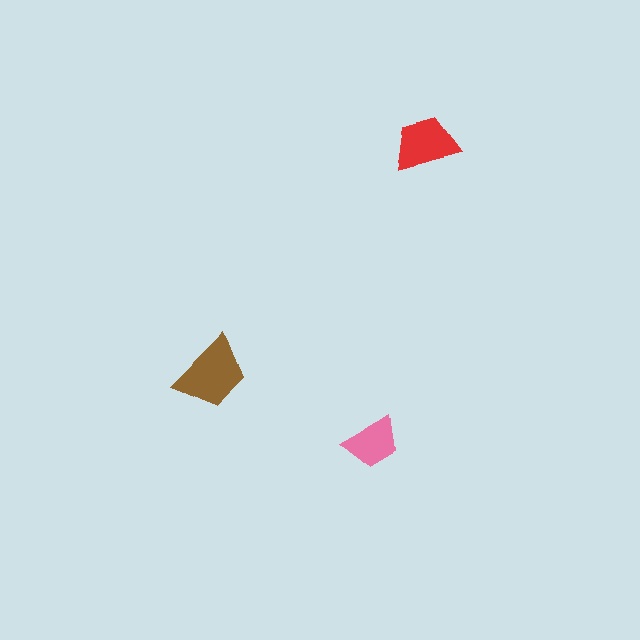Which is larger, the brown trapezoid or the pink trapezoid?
The brown one.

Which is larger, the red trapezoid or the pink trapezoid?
The red one.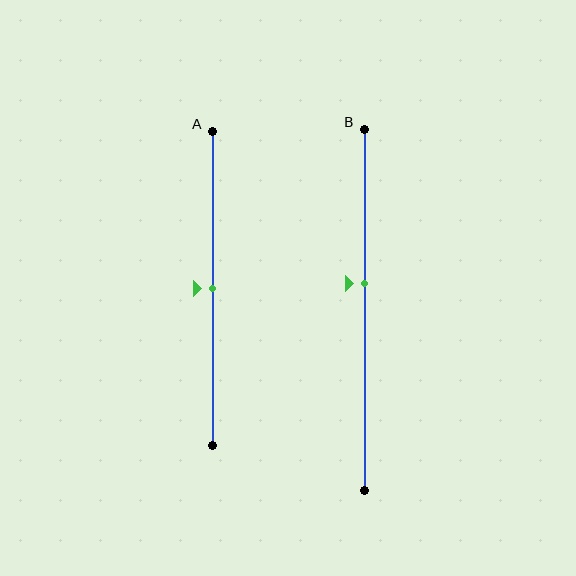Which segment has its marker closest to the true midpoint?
Segment A has its marker closest to the true midpoint.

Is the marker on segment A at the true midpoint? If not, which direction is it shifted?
Yes, the marker on segment A is at the true midpoint.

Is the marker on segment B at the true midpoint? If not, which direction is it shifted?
No, the marker on segment B is shifted upward by about 7% of the segment length.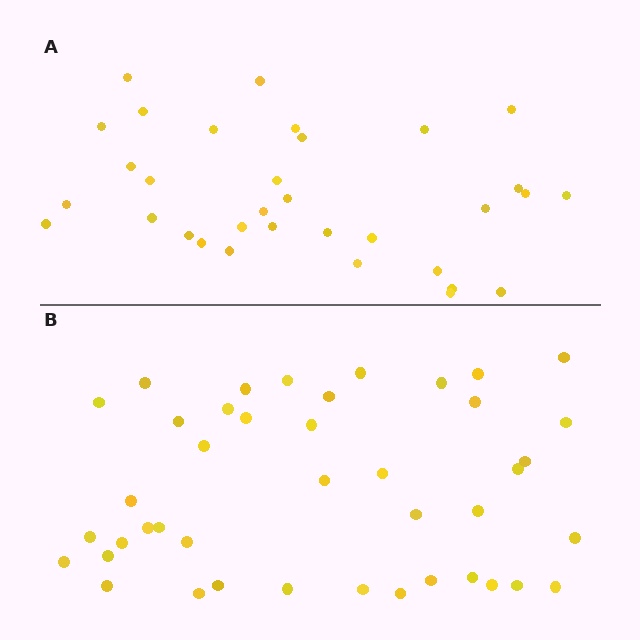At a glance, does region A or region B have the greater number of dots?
Region B (the bottom region) has more dots.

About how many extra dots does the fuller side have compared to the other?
Region B has roughly 8 or so more dots than region A.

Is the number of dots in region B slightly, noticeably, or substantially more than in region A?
Region B has noticeably more, but not dramatically so. The ratio is roughly 1.3 to 1.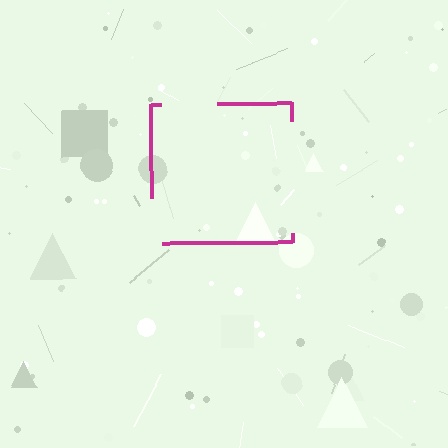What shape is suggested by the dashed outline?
The dashed outline suggests a square.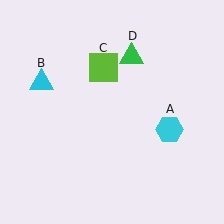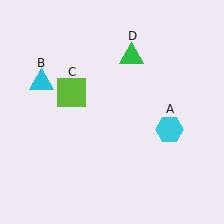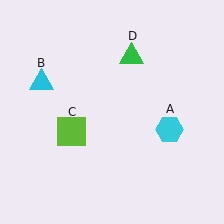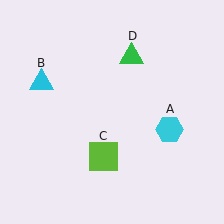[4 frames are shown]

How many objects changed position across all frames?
1 object changed position: lime square (object C).